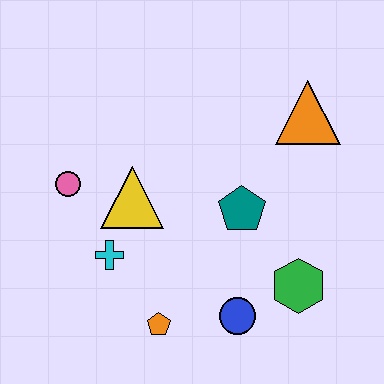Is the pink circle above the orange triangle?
No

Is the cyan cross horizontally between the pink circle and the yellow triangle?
Yes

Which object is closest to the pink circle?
The yellow triangle is closest to the pink circle.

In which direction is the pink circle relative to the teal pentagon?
The pink circle is to the left of the teal pentagon.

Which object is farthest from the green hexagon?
The pink circle is farthest from the green hexagon.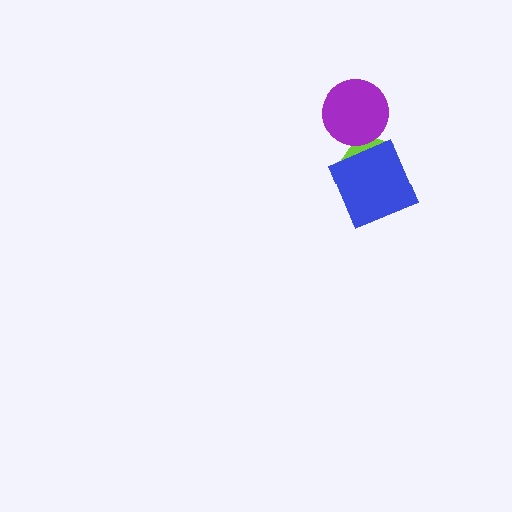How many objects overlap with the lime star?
2 objects overlap with the lime star.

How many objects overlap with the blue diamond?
1 object overlaps with the blue diamond.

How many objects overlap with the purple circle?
1 object overlaps with the purple circle.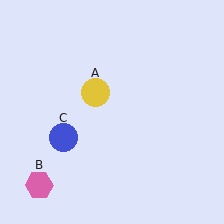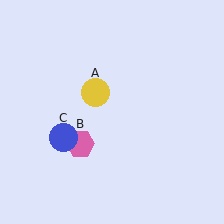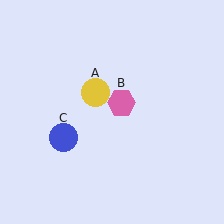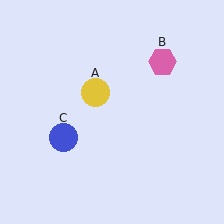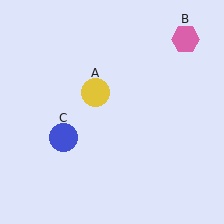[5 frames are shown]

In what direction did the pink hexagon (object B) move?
The pink hexagon (object B) moved up and to the right.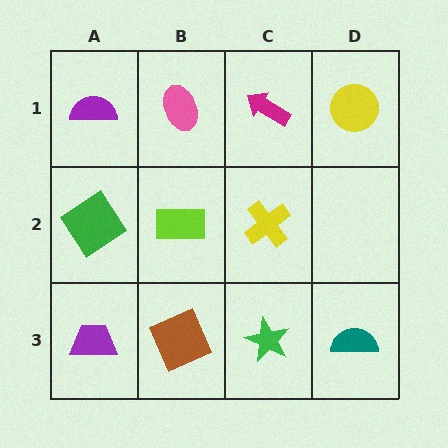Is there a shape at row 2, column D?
No, that cell is empty.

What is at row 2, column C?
A yellow cross.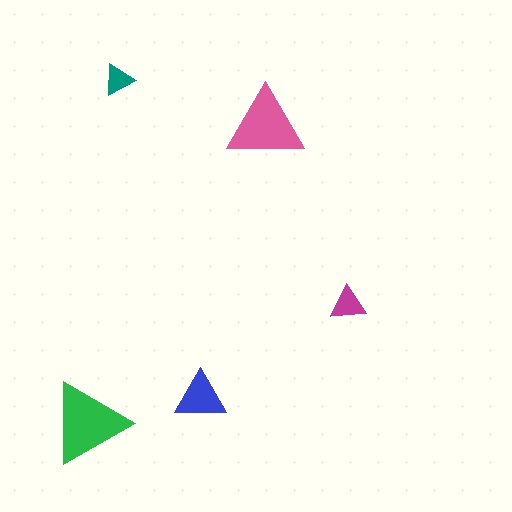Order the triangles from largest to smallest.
the green one, the pink one, the blue one, the magenta one, the teal one.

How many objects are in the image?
There are 5 objects in the image.